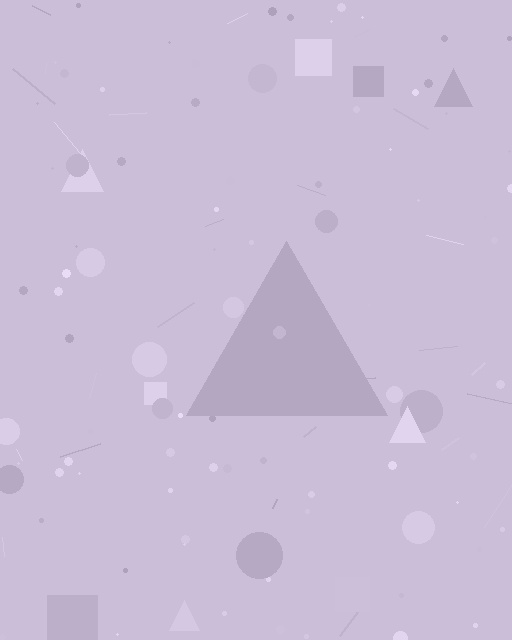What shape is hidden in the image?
A triangle is hidden in the image.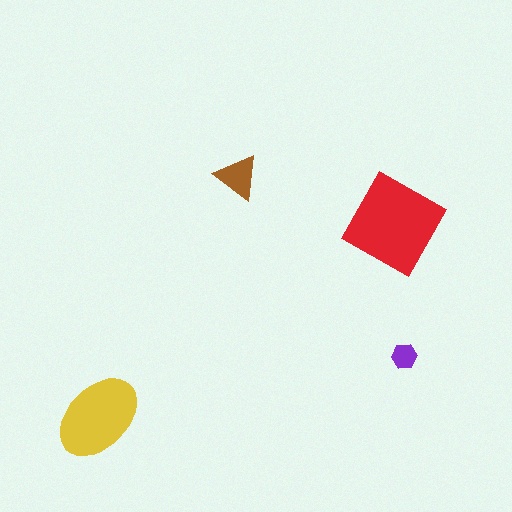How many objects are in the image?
There are 4 objects in the image.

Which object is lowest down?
The yellow ellipse is bottommost.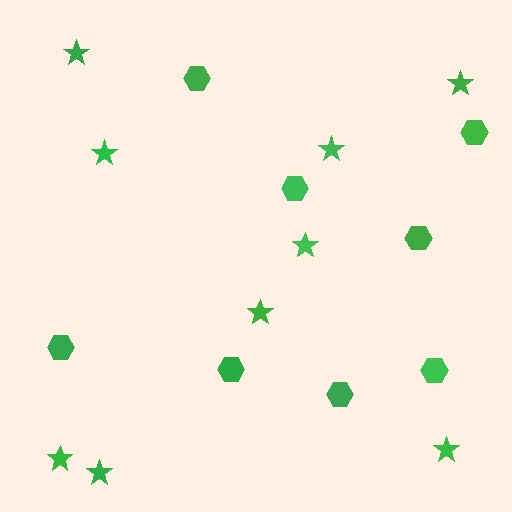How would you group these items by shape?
There are 2 groups: one group of hexagons (8) and one group of stars (9).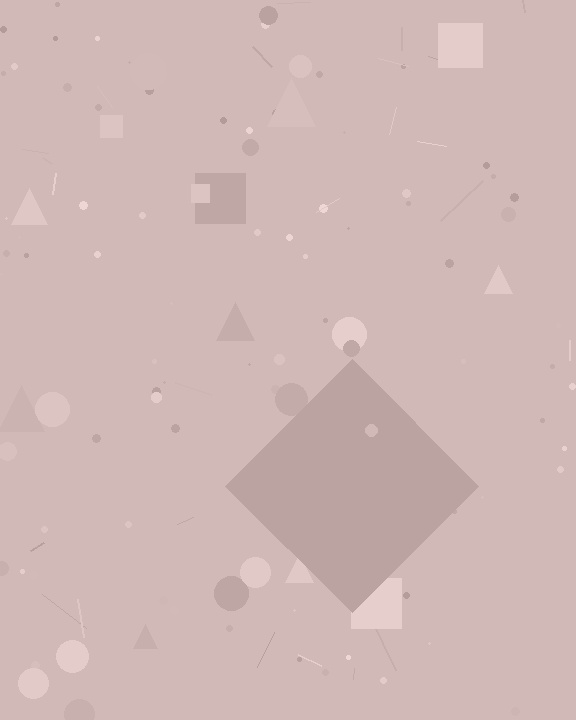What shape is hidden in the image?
A diamond is hidden in the image.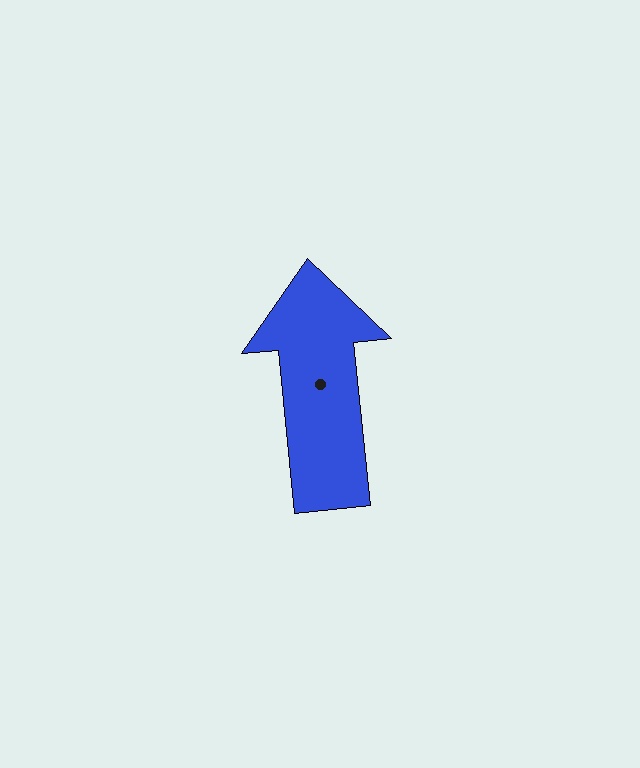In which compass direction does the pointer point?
North.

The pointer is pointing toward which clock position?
Roughly 12 o'clock.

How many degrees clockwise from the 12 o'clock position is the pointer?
Approximately 354 degrees.